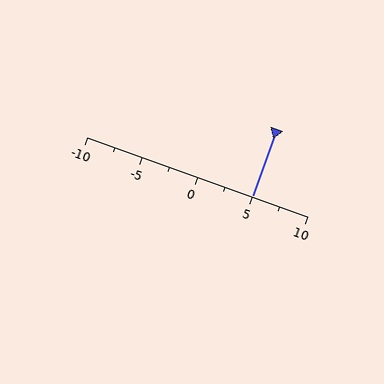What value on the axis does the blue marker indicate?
The marker indicates approximately 5.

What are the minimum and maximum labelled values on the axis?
The axis runs from -10 to 10.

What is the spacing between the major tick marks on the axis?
The major ticks are spaced 5 apart.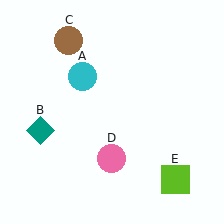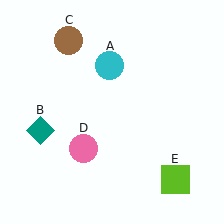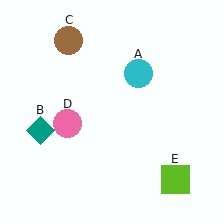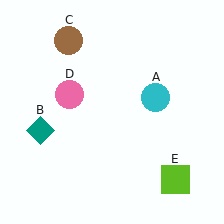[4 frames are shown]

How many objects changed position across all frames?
2 objects changed position: cyan circle (object A), pink circle (object D).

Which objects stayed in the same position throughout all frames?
Teal diamond (object B) and brown circle (object C) and lime square (object E) remained stationary.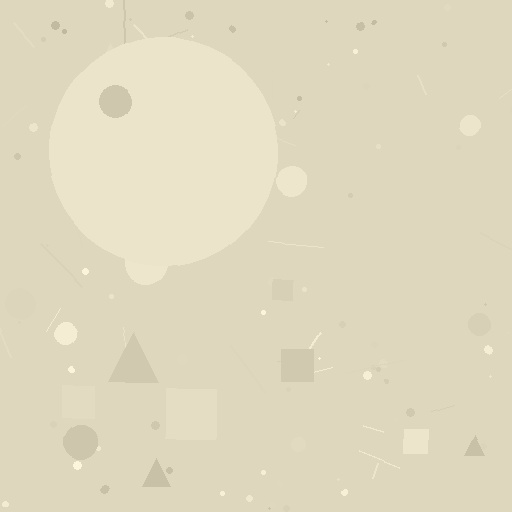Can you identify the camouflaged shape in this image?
The camouflaged shape is a circle.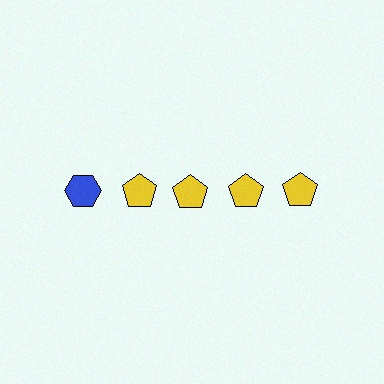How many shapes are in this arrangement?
There are 5 shapes arranged in a grid pattern.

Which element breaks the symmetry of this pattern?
The blue hexagon in the top row, leftmost column breaks the symmetry. All other shapes are yellow pentagons.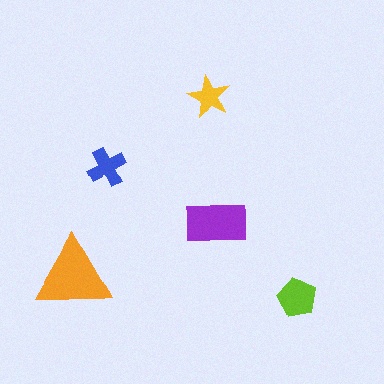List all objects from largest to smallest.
The orange triangle, the purple rectangle, the lime pentagon, the blue cross, the yellow star.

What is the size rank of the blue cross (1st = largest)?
4th.